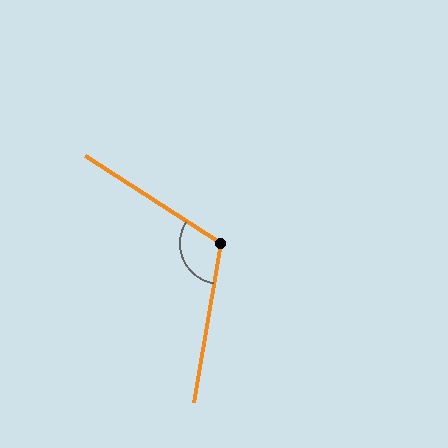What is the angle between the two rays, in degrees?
Approximately 113 degrees.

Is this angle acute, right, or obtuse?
It is obtuse.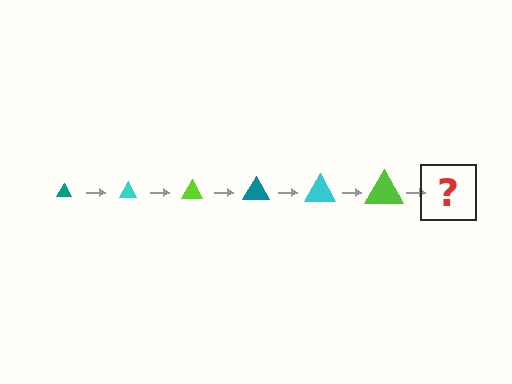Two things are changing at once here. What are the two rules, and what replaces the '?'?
The two rules are that the triangle grows larger each step and the color cycles through teal, cyan, and lime. The '?' should be a teal triangle, larger than the previous one.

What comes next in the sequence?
The next element should be a teal triangle, larger than the previous one.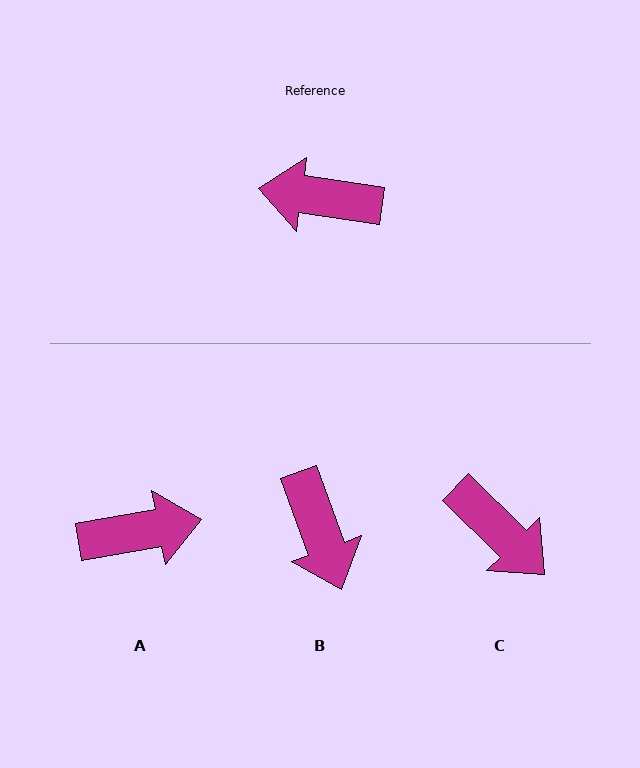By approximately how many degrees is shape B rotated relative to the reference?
Approximately 118 degrees counter-clockwise.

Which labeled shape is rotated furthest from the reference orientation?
A, about 162 degrees away.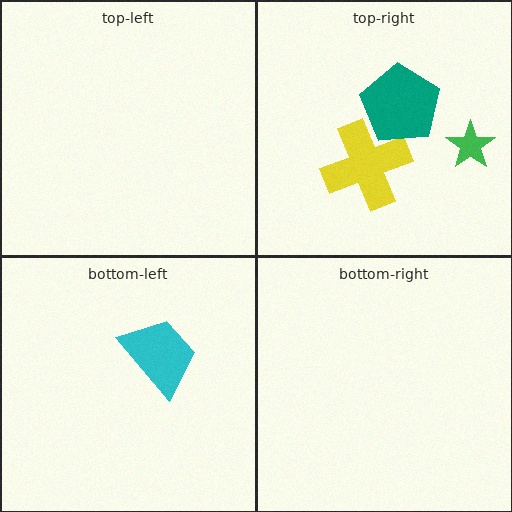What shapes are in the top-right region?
The yellow cross, the green star, the teal pentagon.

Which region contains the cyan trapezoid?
The bottom-left region.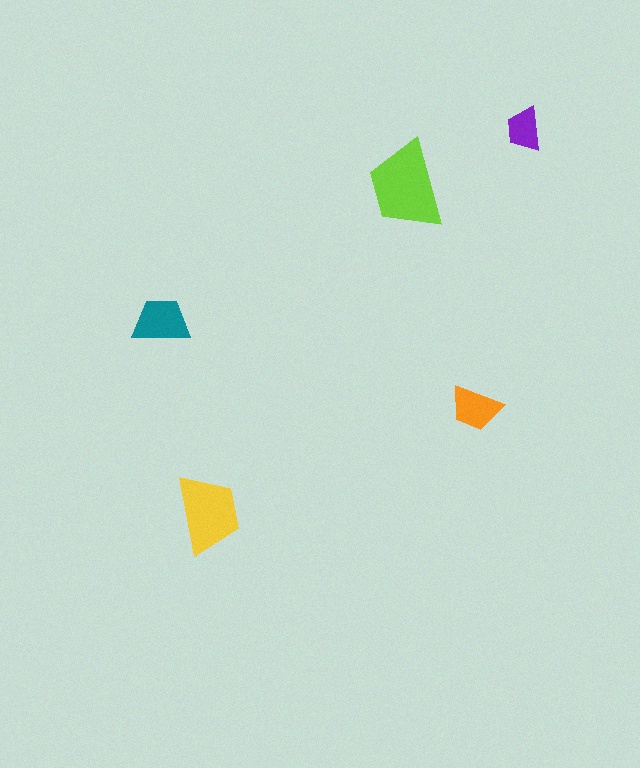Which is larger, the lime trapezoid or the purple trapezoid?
The lime one.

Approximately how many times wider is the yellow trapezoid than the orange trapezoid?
About 1.5 times wider.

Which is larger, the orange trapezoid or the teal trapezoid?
The teal one.